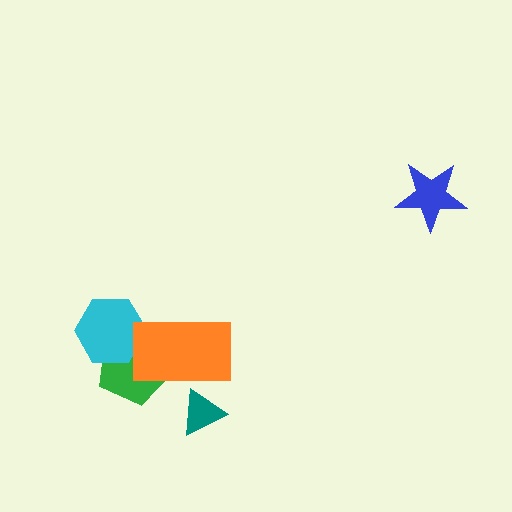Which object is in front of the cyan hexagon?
The orange rectangle is in front of the cyan hexagon.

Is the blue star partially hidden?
No, no other shape covers it.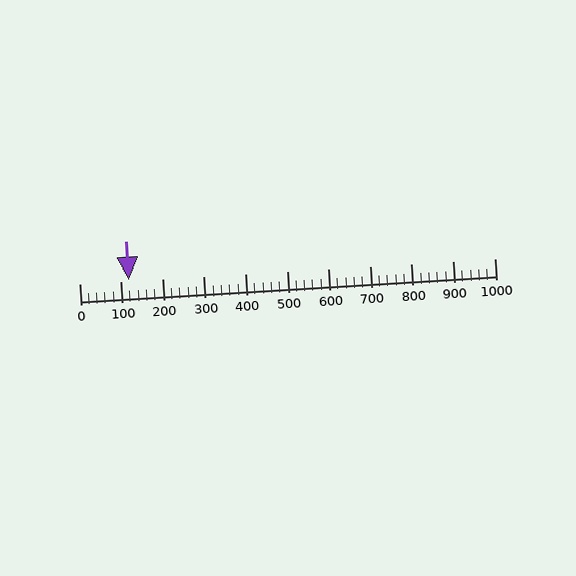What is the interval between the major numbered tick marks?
The major tick marks are spaced 100 units apart.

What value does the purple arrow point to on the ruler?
The purple arrow points to approximately 120.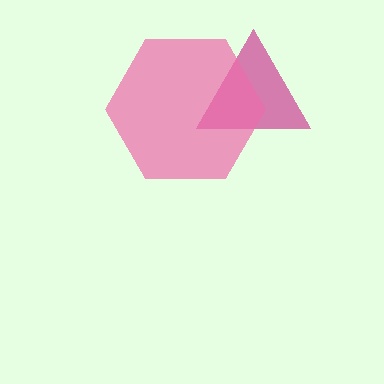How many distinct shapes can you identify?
There are 2 distinct shapes: a magenta triangle, a pink hexagon.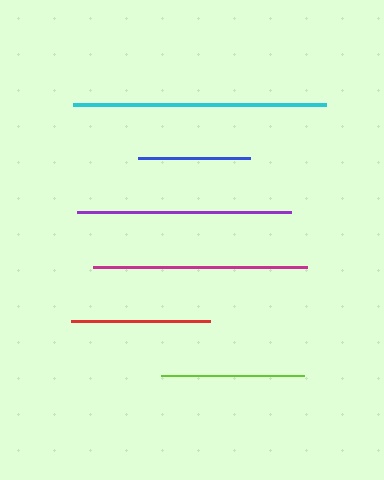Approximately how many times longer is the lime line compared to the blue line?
The lime line is approximately 1.3 times the length of the blue line.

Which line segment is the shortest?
The blue line is the shortest at approximately 112 pixels.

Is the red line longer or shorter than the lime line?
The lime line is longer than the red line.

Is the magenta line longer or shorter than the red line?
The magenta line is longer than the red line.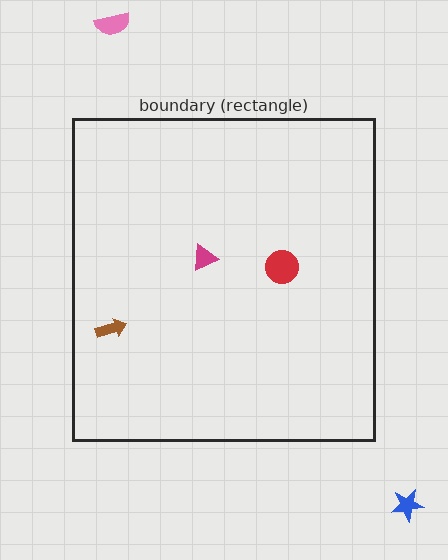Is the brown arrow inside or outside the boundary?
Inside.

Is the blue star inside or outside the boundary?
Outside.